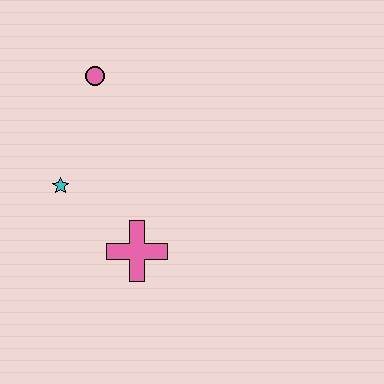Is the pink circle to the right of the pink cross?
No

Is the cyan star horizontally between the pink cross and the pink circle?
No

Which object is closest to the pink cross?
The cyan star is closest to the pink cross.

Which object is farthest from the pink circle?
The pink cross is farthest from the pink circle.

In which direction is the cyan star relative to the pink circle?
The cyan star is below the pink circle.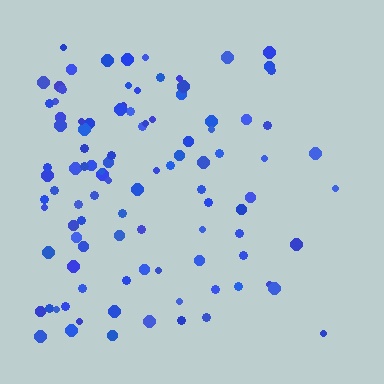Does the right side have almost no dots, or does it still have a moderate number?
Still a moderate number, just noticeably fewer than the left.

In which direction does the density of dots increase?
From right to left, with the left side densest.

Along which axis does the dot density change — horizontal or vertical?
Horizontal.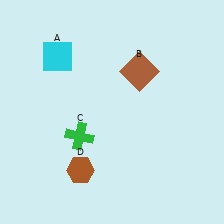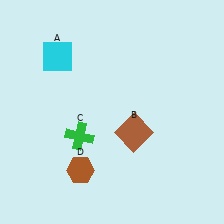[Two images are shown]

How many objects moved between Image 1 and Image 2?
1 object moved between the two images.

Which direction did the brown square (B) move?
The brown square (B) moved down.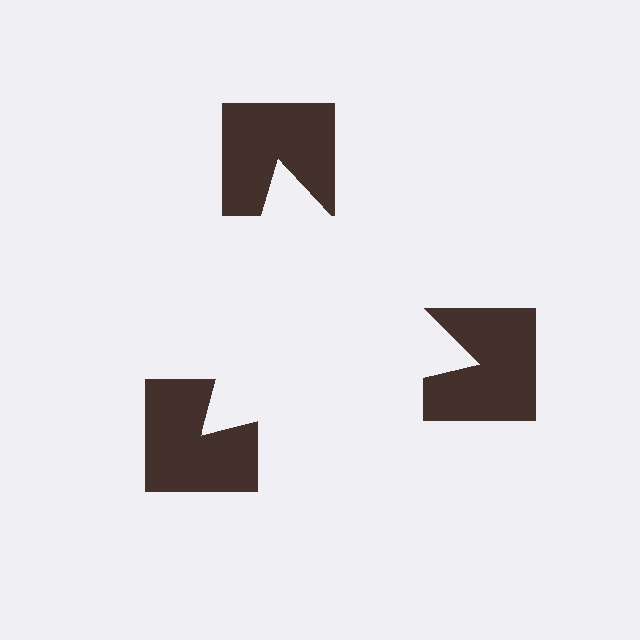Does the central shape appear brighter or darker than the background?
It typically appears slightly brighter than the background, even though no actual brightness change is drawn.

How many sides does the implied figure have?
3 sides.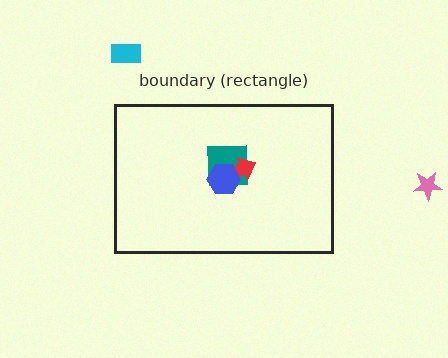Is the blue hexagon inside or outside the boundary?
Inside.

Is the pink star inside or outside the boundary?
Outside.